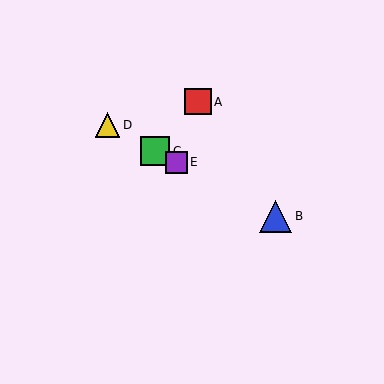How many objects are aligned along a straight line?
4 objects (B, C, D, E) are aligned along a straight line.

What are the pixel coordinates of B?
Object B is at (275, 216).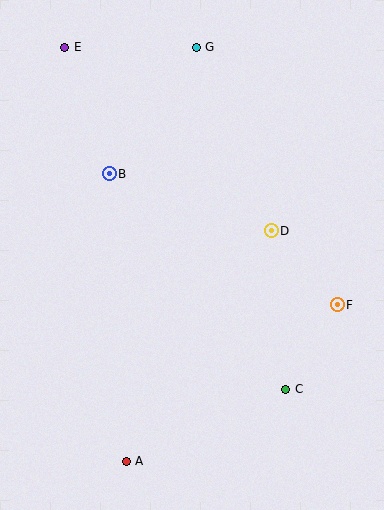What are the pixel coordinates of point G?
Point G is at (196, 47).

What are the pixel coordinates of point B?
Point B is at (109, 174).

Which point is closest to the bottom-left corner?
Point A is closest to the bottom-left corner.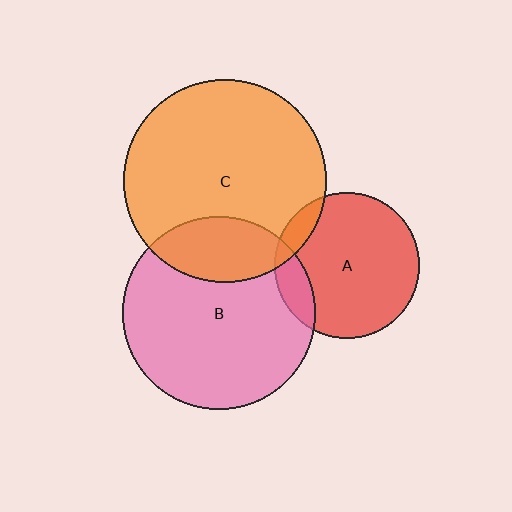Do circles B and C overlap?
Yes.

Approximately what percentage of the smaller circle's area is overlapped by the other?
Approximately 25%.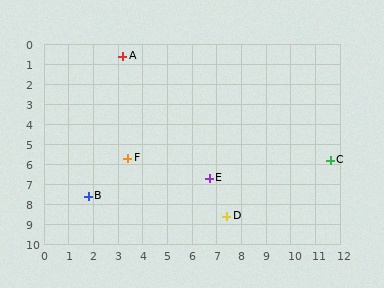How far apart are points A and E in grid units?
Points A and E are about 7.0 grid units apart.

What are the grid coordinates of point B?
Point B is at approximately (1.8, 7.6).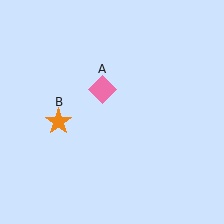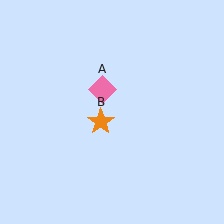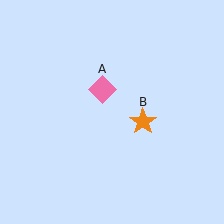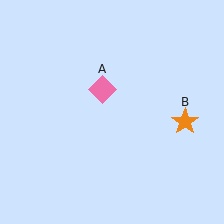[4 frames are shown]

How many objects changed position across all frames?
1 object changed position: orange star (object B).